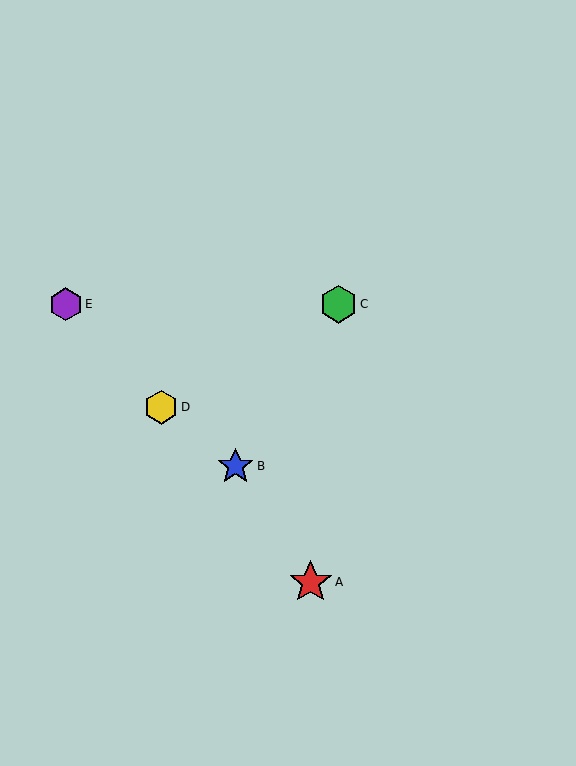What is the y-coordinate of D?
Object D is at y≈407.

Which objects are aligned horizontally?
Objects C, E are aligned horizontally.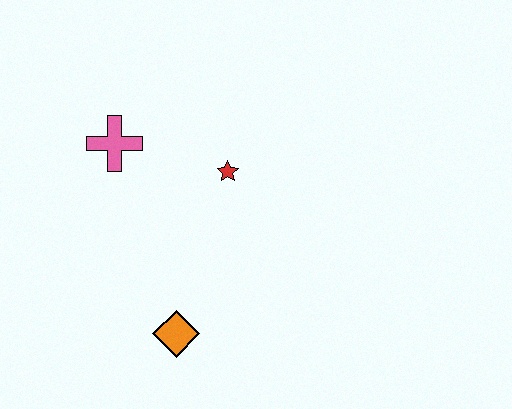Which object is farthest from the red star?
The orange diamond is farthest from the red star.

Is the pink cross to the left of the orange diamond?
Yes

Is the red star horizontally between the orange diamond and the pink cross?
No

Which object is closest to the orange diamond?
The red star is closest to the orange diamond.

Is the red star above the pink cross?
No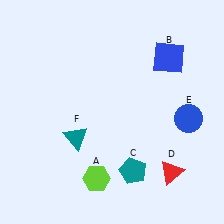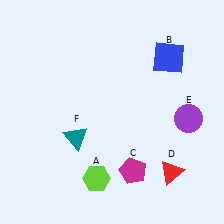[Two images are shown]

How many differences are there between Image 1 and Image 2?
There are 2 differences between the two images.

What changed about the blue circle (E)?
In Image 1, E is blue. In Image 2, it changed to purple.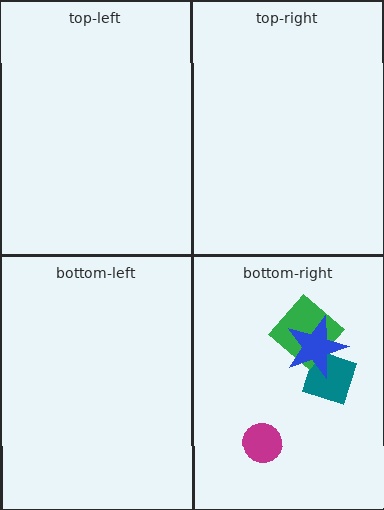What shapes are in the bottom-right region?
The teal diamond, the green diamond, the blue star, the magenta circle.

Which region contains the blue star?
The bottom-right region.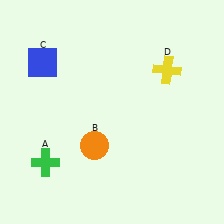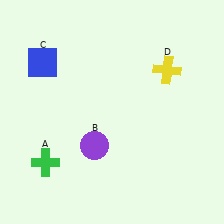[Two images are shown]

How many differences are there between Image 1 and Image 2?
There is 1 difference between the two images.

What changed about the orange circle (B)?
In Image 1, B is orange. In Image 2, it changed to purple.